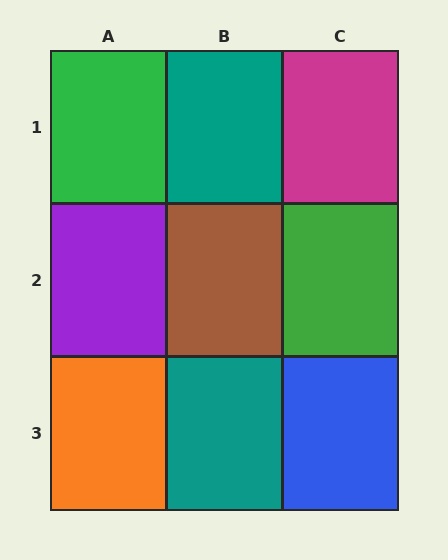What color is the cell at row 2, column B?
Brown.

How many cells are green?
2 cells are green.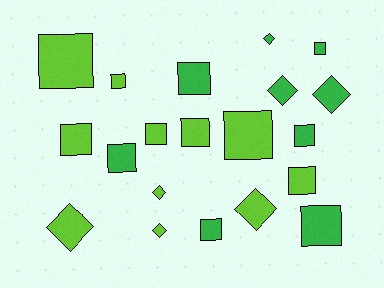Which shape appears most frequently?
Square, with 13 objects.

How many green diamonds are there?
There are 3 green diamonds.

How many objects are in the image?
There are 20 objects.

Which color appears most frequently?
Lime, with 11 objects.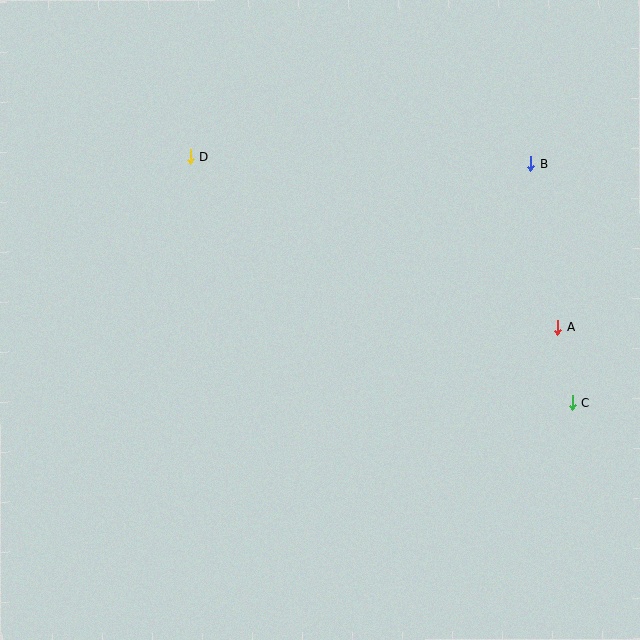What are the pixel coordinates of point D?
Point D is at (191, 156).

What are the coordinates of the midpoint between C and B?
The midpoint between C and B is at (552, 283).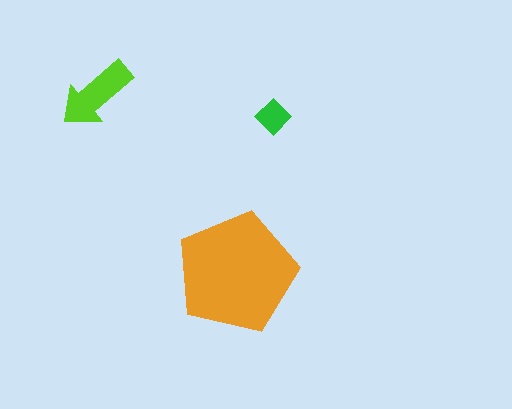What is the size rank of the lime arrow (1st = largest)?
2nd.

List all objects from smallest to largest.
The green diamond, the lime arrow, the orange pentagon.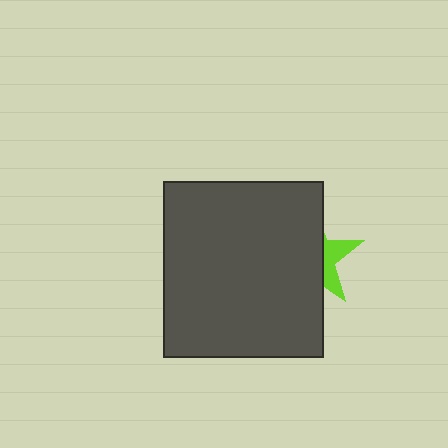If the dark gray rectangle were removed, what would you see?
You would see the complete lime star.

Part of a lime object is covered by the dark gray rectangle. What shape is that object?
It is a star.